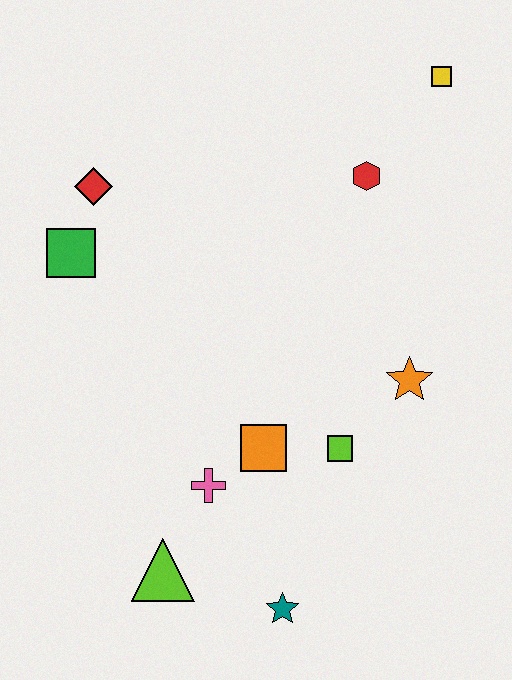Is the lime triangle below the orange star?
Yes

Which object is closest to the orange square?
The pink cross is closest to the orange square.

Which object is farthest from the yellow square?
The lime triangle is farthest from the yellow square.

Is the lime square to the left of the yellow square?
Yes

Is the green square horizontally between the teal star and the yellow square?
No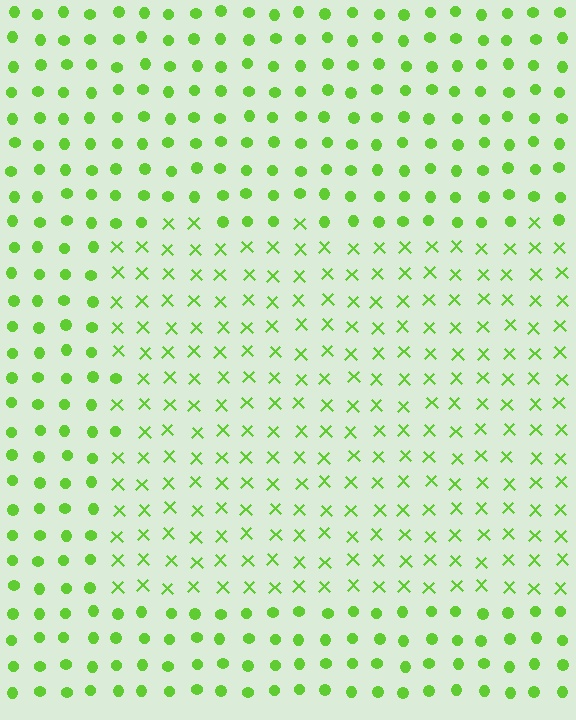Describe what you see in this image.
The image is filled with small lime elements arranged in a uniform grid. A rectangle-shaped region contains X marks, while the surrounding area contains circles. The boundary is defined purely by the change in element shape.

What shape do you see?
I see a rectangle.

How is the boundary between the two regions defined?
The boundary is defined by a change in element shape: X marks inside vs. circles outside. All elements share the same color and spacing.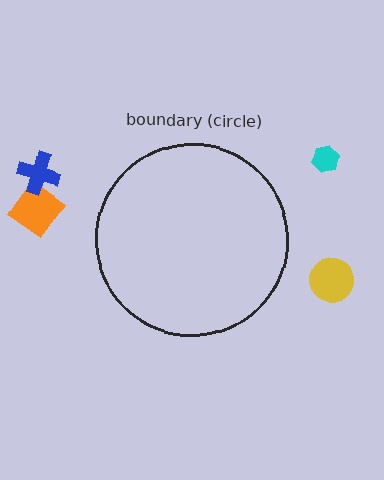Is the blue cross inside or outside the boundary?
Outside.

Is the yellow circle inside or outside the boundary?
Outside.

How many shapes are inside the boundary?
0 inside, 4 outside.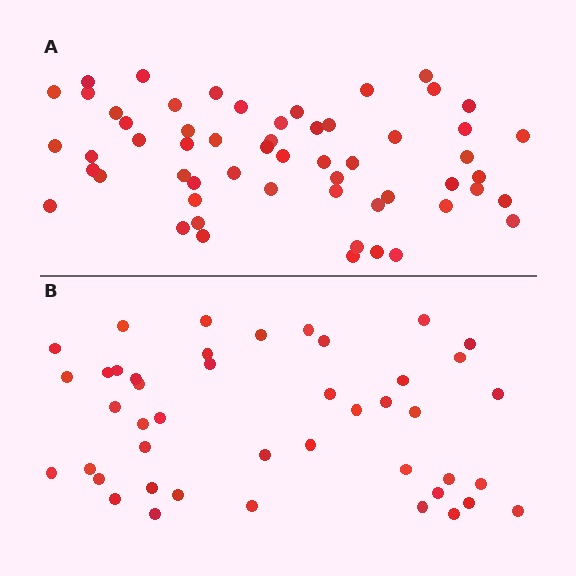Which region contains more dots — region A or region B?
Region A (the top region) has more dots.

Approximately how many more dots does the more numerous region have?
Region A has approximately 15 more dots than region B.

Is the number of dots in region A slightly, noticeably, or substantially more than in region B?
Region A has noticeably more, but not dramatically so. The ratio is roughly 1.3 to 1.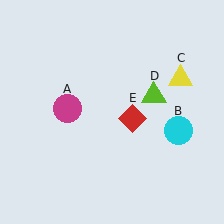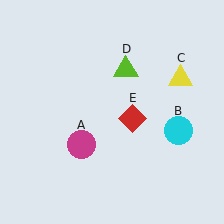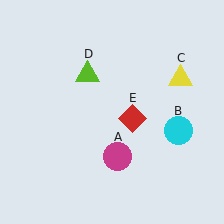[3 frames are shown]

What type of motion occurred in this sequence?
The magenta circle (object A), lime triangle (object D) rotated counterclockwise around the center of the scene.